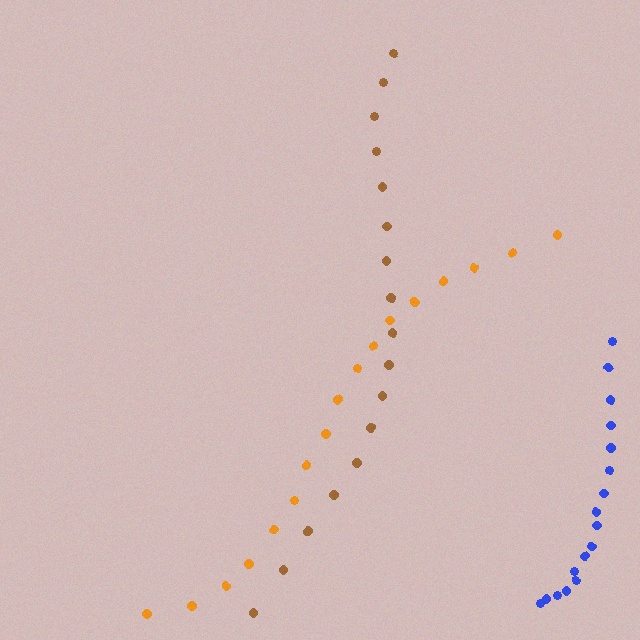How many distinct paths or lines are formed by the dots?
There are 3 distinct paths.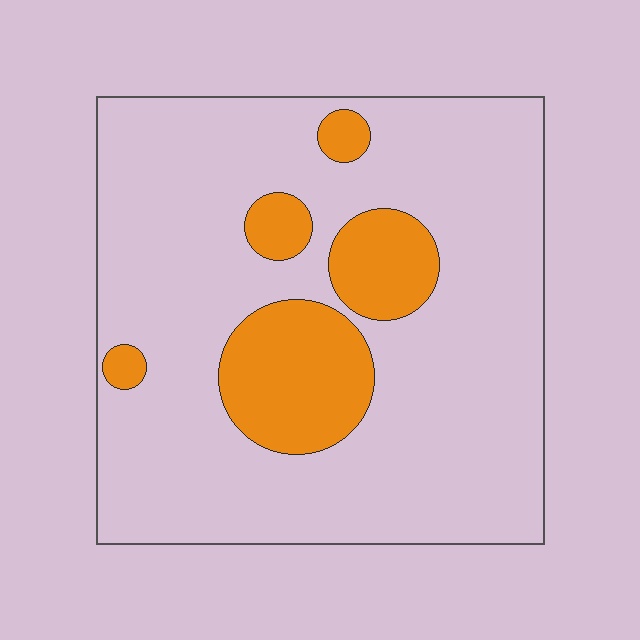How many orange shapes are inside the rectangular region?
5.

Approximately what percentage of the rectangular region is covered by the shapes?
Approximately 20%.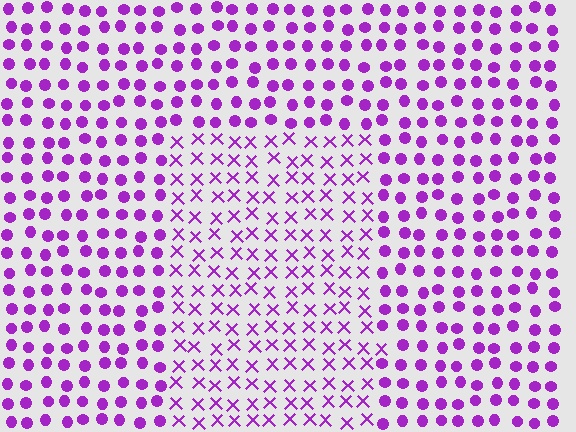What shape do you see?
I see a rectangle.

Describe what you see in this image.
The image is filled with small purple elements arranged in a uniform grid. A rectangle-shaped region contains X marks, while the surrounding area contains circles. The boundary is defined purely by the change in element shape.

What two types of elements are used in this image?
The image uses X marks inside the rectangle region and circles outside it.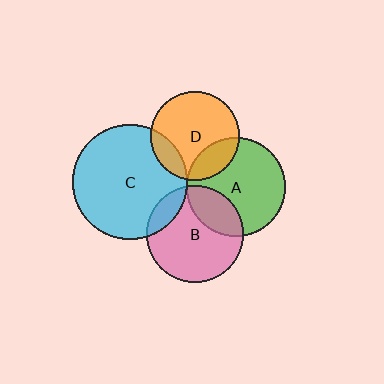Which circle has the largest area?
Circle C (cyan).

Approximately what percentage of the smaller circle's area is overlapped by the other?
Approximately 15%.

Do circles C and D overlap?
Yes.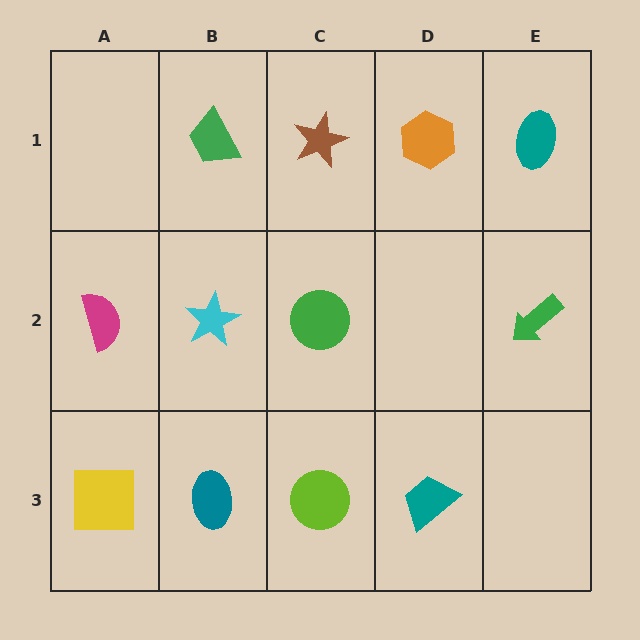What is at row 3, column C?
A lime circle.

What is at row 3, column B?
A teal ellipse.